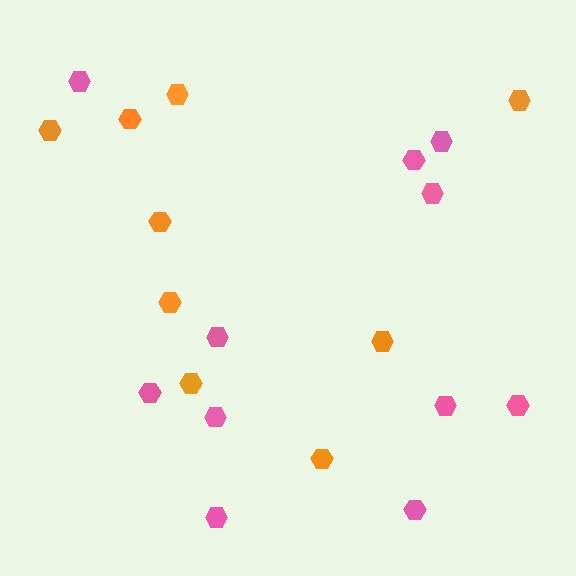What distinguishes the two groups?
There are 2 groups: one group of pink hexagons (11) and one group of orange hexagons (9).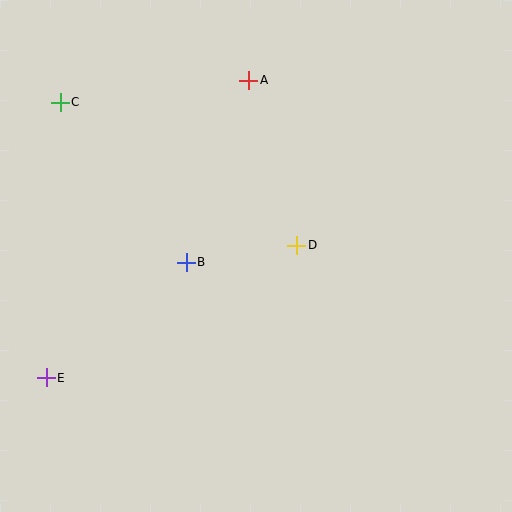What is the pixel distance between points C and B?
The distance between C and B is 204 pixels.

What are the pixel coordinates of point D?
Point D is at (297, 245).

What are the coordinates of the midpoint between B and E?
The midpoint between B and E is at (116, 320).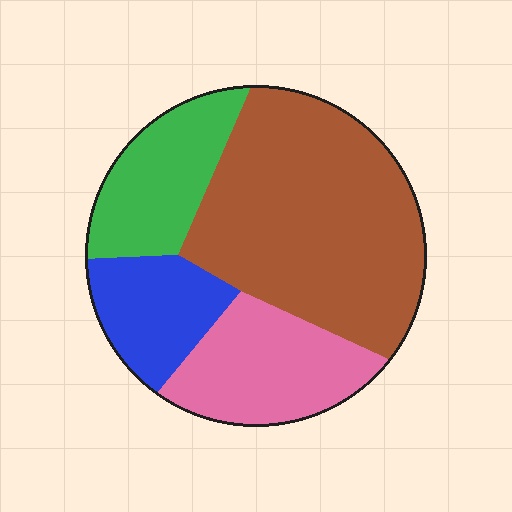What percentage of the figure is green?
Green takes up between a sixth and a third of the figure.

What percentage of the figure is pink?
Pink takes up less than a quarter of the figure.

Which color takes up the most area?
Brown, at roughly 50%.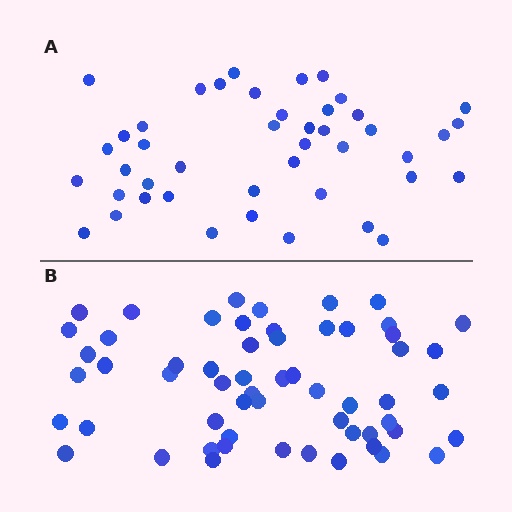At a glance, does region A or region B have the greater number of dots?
Region B (the bottom region) has more dots.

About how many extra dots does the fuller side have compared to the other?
Region B has approximately 15 more dots than region A.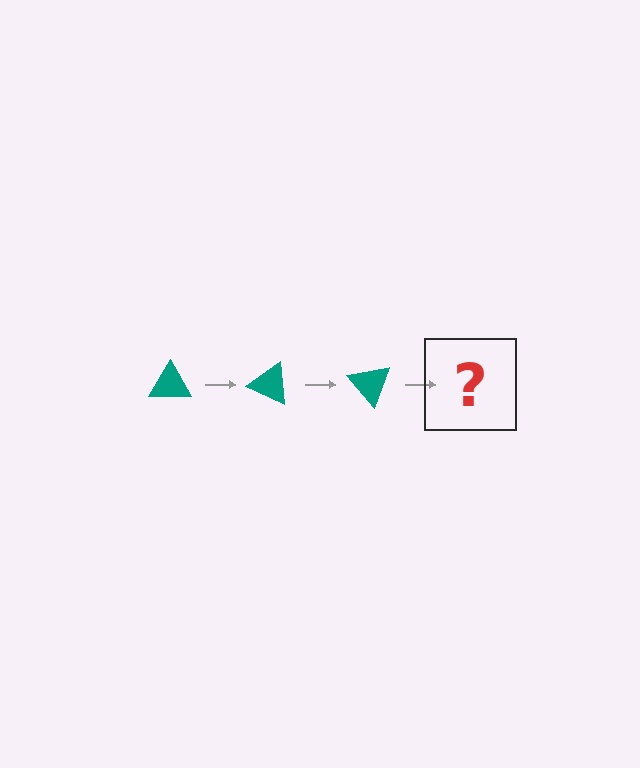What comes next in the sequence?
The next element should be a teal triangle rotated 75 degrees.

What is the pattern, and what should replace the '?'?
The pattern is that the triangle rotates 25 degrees each step. The '?' should be a teal triangle rotated 75 degrees.